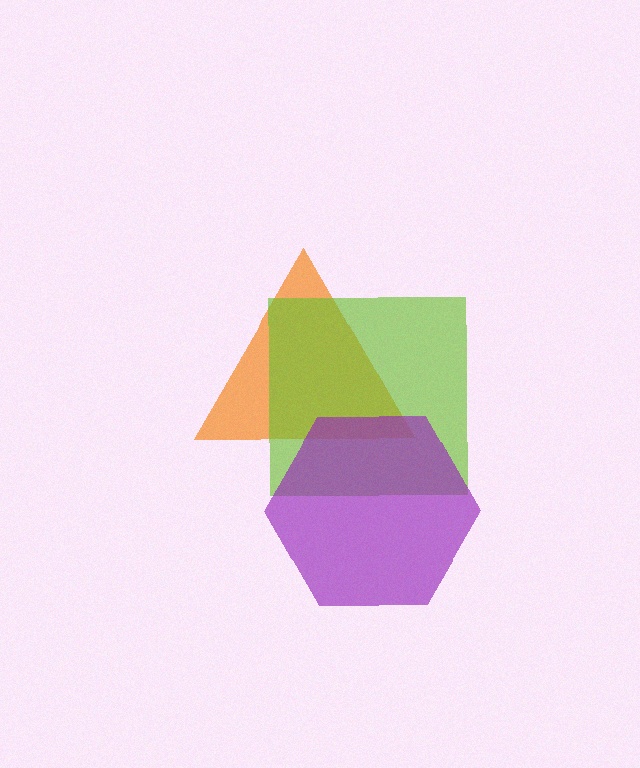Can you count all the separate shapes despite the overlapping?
Yes, there are 3 separate shapes.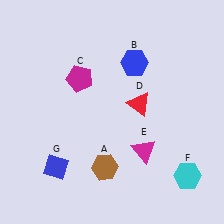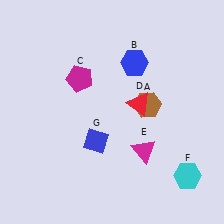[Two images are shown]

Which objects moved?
The objects that moved are: the brown hexagon (A), the blue diamond (G).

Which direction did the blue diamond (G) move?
The blue diamond (G) moved right.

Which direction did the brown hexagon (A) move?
The brown hexagon (A) moved up.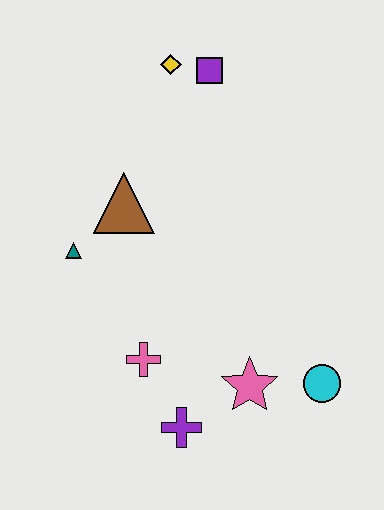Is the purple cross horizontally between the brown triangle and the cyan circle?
Yes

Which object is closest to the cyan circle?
The pink star is closest to the cyan circle.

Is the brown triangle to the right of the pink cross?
No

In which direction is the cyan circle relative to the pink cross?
The cyan circle is to the right of the pink cross.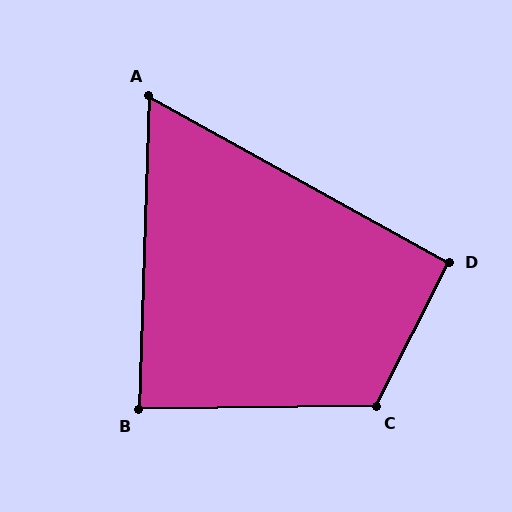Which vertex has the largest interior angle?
C, at approximately 117 degrees.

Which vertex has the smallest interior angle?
A, at approximately 63 degrees.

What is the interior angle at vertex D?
Approximately 92 degrees (approximately right).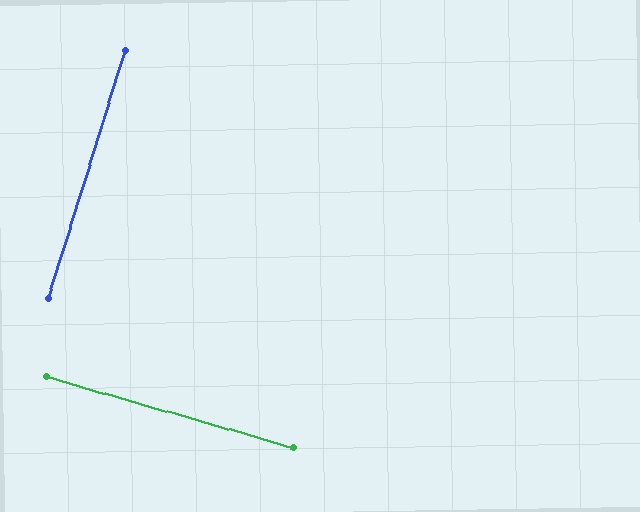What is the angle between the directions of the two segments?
Approximately 89 degrees.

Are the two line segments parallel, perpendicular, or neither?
Perpendicular — they meet at approximately 89°.